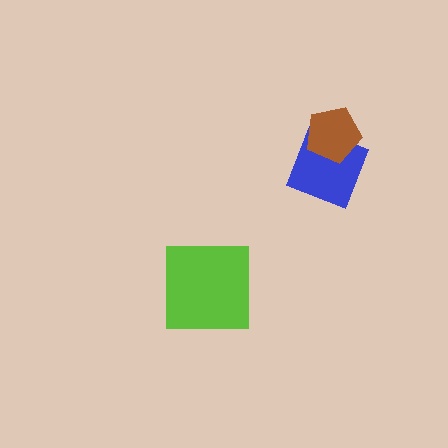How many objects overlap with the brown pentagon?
1 object overlaps with the brown pentagon.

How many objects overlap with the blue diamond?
1 object overlaps with the blue diamond.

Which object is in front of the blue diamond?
The brown pentagon is in front of the blue diamond.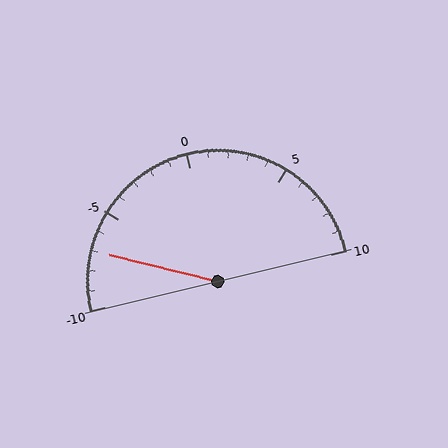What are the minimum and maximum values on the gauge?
The gauge ranges from -10 to 10.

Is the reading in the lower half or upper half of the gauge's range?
The reading is in the lower half of the range (-10 to 10).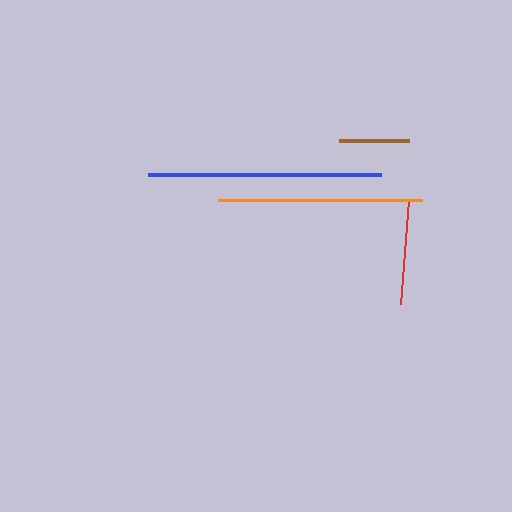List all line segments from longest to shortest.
From longest to shortest: blue, orange, red, brown.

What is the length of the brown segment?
The brown segment is approximately 70 pixels long.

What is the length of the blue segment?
The blue segment is approximately 234 pixels long.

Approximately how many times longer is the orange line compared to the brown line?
The orange line is approximately 2.9 times the length of the brown line.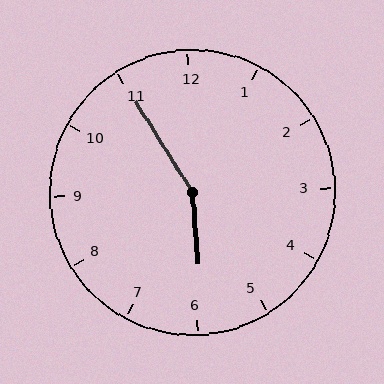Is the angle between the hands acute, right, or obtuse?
It is obtuse.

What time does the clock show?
5:55.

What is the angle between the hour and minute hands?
Approximately 152 degrees.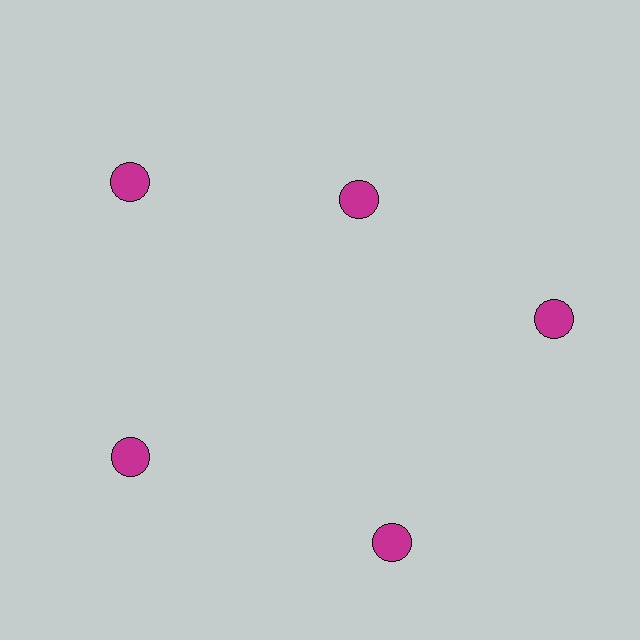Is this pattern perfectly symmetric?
No. The 5 magenta circles are arranged in a ring, but one element near the 1 o'clock position is pulled inward toward the center, breaking the 5-fold rotational symmetry.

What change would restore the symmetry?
The symmetry would be restored by moving it outward, back onto the ring so that all 5 circles sit at equal angles and equal distance from the center.